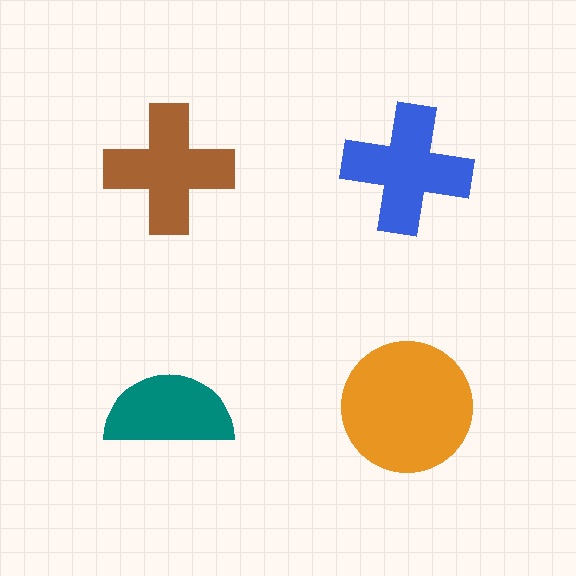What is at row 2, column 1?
A teal semicircle.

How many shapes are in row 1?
2 shapes.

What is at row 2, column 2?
An orange circle.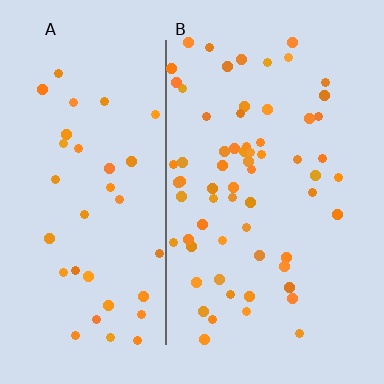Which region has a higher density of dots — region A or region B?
B (the right).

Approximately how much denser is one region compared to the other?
Approximately 1.7× — region B over region A.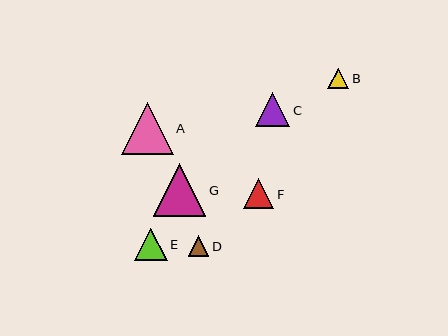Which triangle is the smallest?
Triangle D is the smallest with a size of approximately 20 pixels.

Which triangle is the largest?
Triangle G is the largest with a size of approximately 53 pixels.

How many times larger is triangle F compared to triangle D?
Triangle F is approximately 1.5 times the size of triangle D.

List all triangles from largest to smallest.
From largest to smallest: G, A, C, E, F, B, D.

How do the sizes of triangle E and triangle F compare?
Triangle E and triangle F are approximately the same size.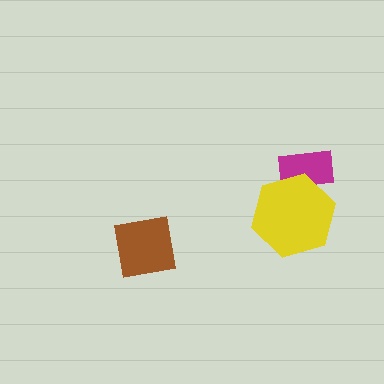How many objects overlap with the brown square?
0 objects overlap with the brown square.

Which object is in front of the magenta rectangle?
The yellow hexagon is in front of the magenta rectangle.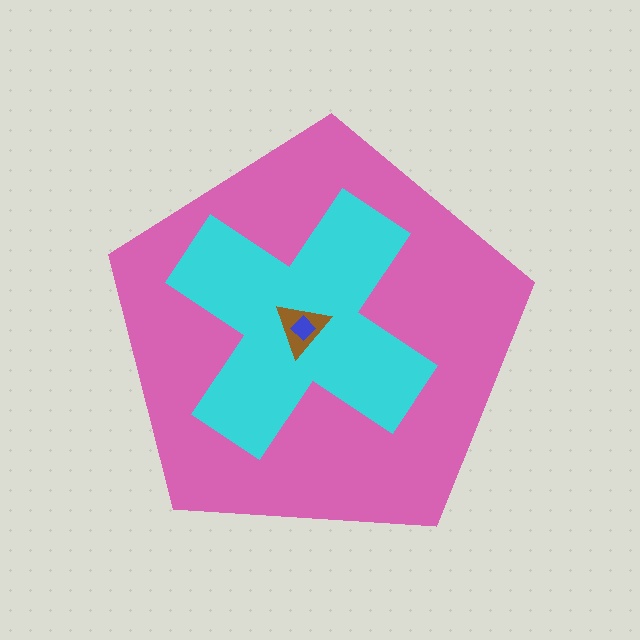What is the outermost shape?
The pink pentagon.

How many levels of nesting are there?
4.